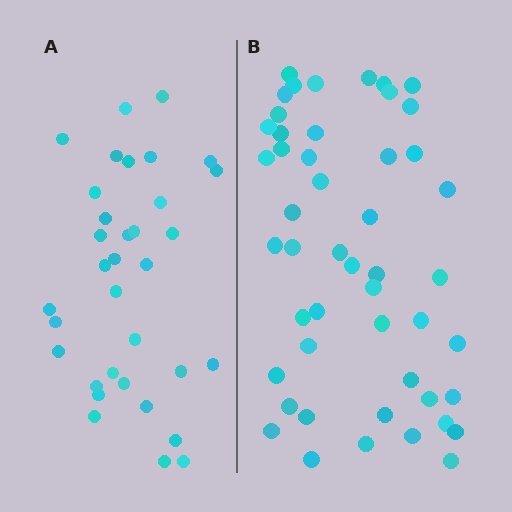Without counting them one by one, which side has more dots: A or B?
Region B (the right region) has more dots.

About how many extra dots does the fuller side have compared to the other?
Region B has approximately 15 more dots than region A.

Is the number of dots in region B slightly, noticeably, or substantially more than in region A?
Region B has noticeably more, but not dramatically so. The ratio is roughly 1.4 to 1.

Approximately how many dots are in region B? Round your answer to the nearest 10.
About 50 dots. (The exact count is 49, which rounds to 50.)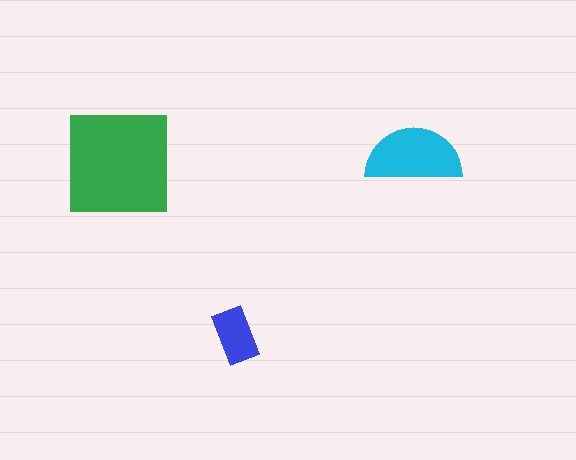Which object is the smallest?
The blue rectangle.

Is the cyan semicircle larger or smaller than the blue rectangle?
Larger.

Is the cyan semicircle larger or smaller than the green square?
Smaller.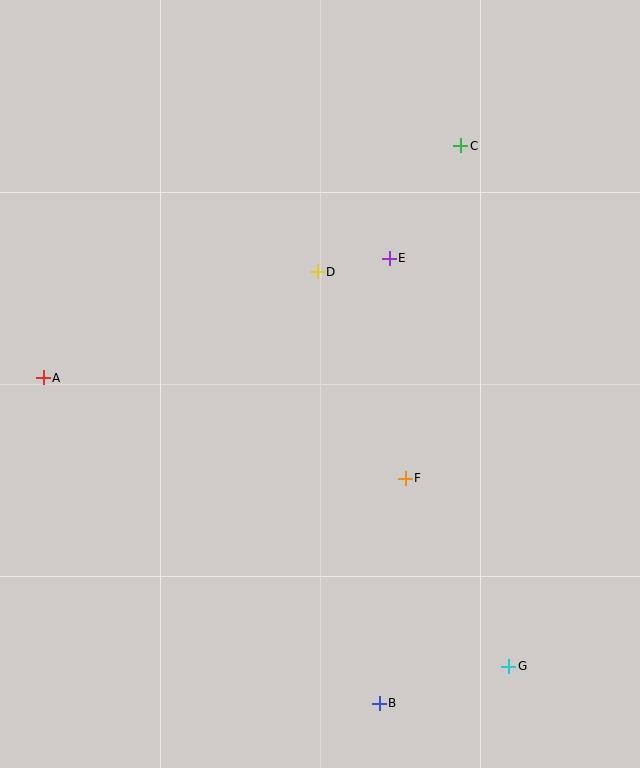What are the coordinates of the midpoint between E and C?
The midpoint between E and C is at (425, 202).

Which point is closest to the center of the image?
Point D at (317, 272) is closest to the center.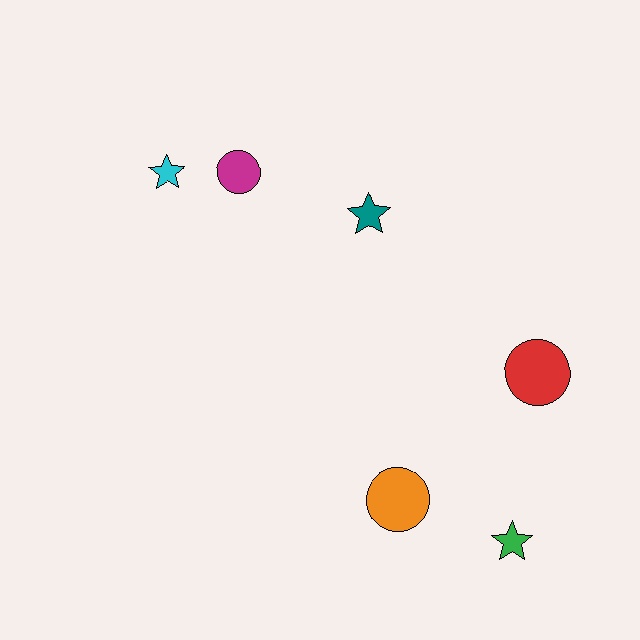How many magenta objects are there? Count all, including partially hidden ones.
There is 1 magenta object.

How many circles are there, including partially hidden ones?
There are 3 circles.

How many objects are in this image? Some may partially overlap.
There are 6 objects.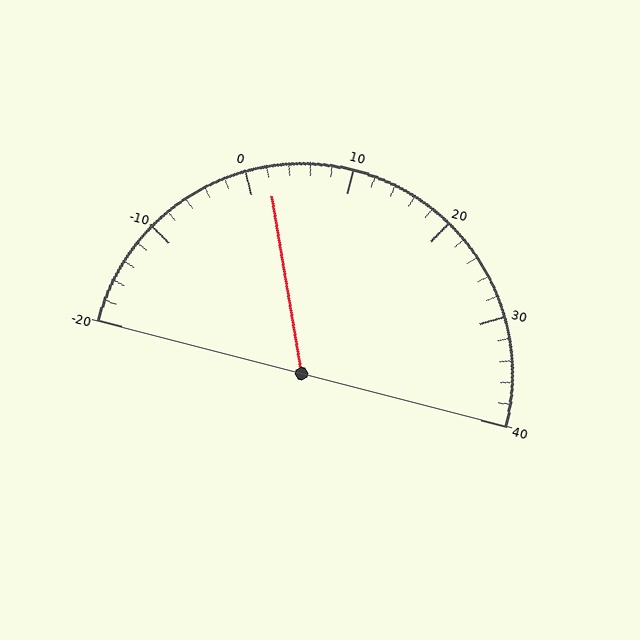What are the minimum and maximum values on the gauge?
The gauge ranges from -20 to 40.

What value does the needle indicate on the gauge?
The needle indicates approximately 2.